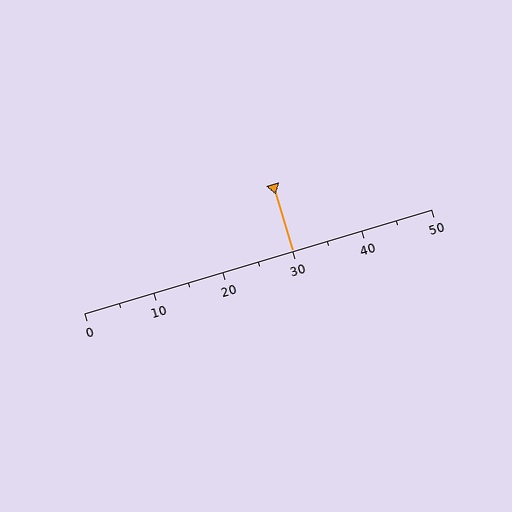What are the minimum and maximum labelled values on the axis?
The axis runs from 0 to 50.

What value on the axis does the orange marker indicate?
The marker indicates approximately 30.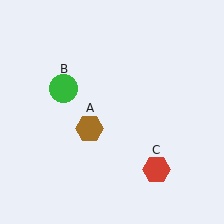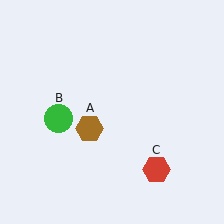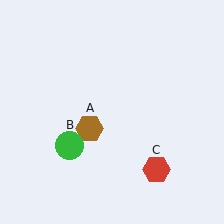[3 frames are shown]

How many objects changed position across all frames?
1 object changed position: green circle (object B).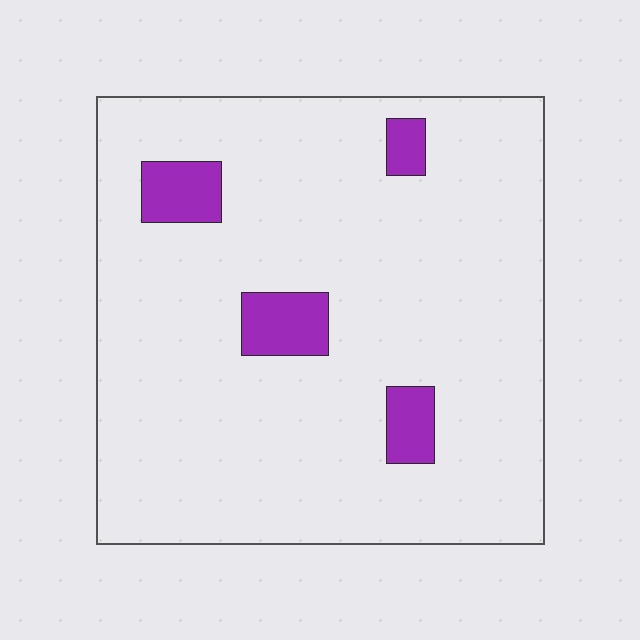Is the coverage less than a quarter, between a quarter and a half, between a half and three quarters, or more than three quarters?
Less than a quarter.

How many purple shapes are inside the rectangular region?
4.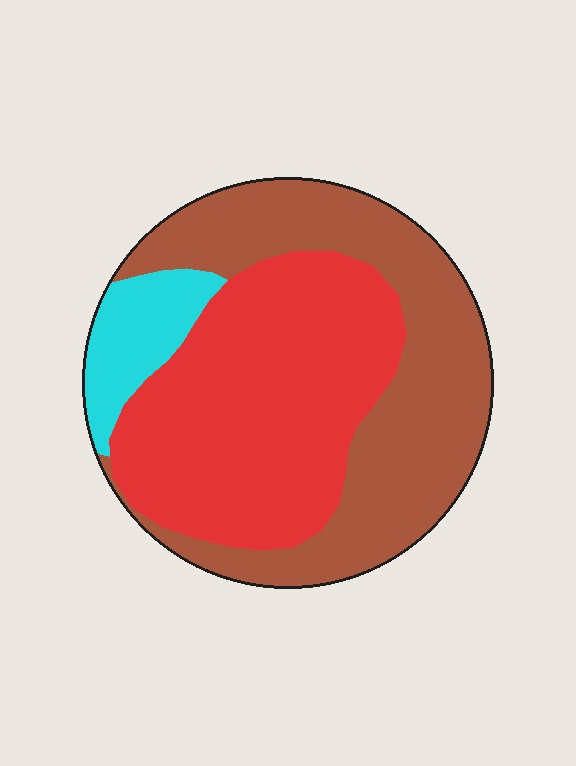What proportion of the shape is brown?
Brown covers around 45% of the shape.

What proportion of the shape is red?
Red covers around 45% of the shape.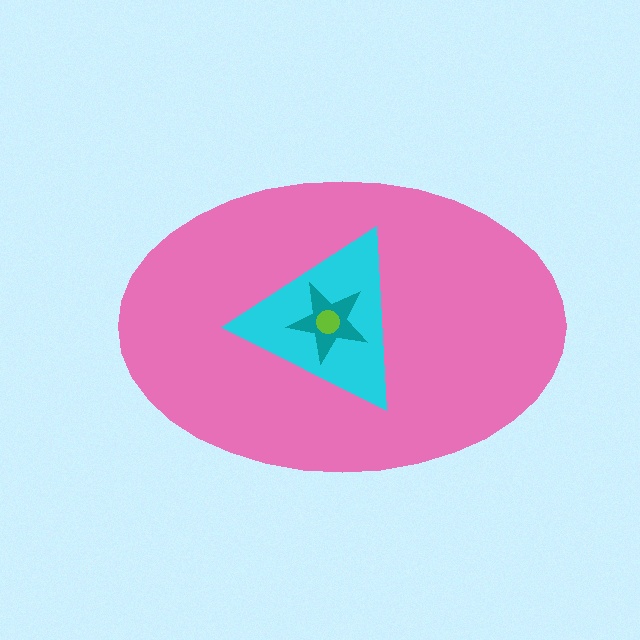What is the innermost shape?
The lime circle.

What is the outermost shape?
The pink ellipse.